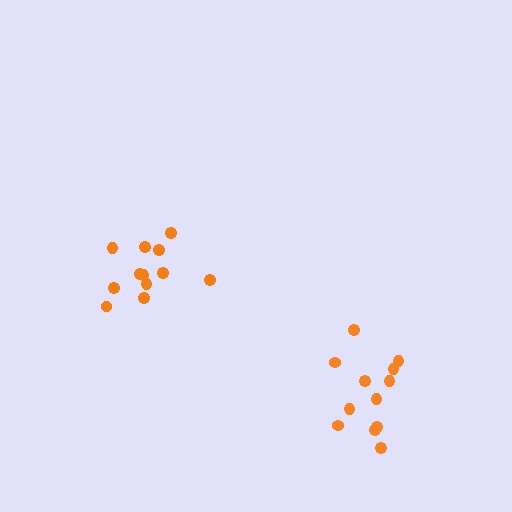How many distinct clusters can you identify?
There are 2 distinct clusters.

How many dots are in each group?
Group 1: 12 dots, Group 2: 12 dots (24 total).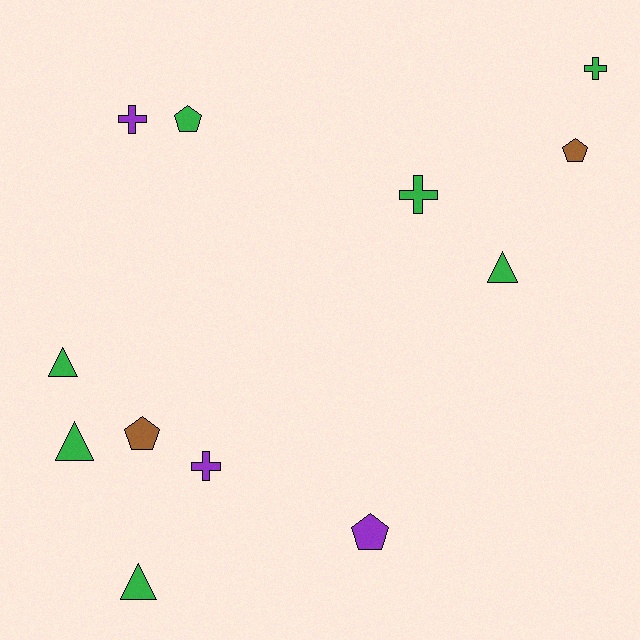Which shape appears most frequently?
Cross, with 4 objects.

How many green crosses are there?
There are 2 green crosses.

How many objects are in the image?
There are 12 objects.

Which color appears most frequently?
Green, with 7 objects.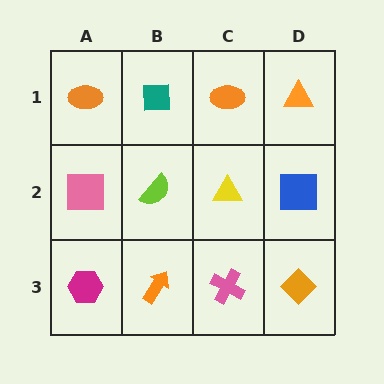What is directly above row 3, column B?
A lime semicircle.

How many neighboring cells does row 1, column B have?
3.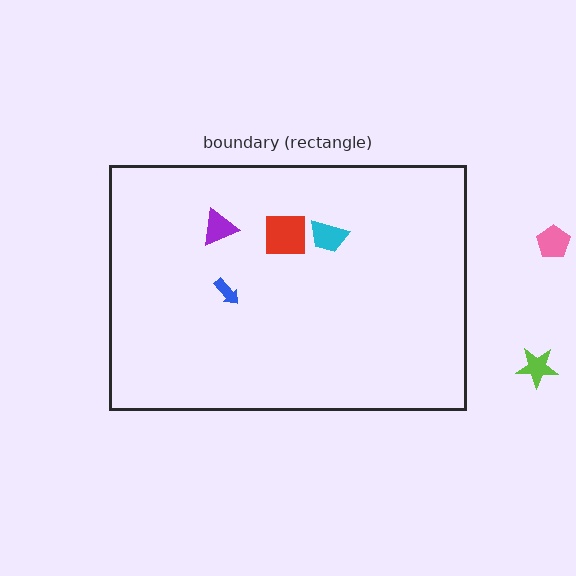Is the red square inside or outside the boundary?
Inside.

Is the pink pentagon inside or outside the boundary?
Outside.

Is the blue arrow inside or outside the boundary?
Inside.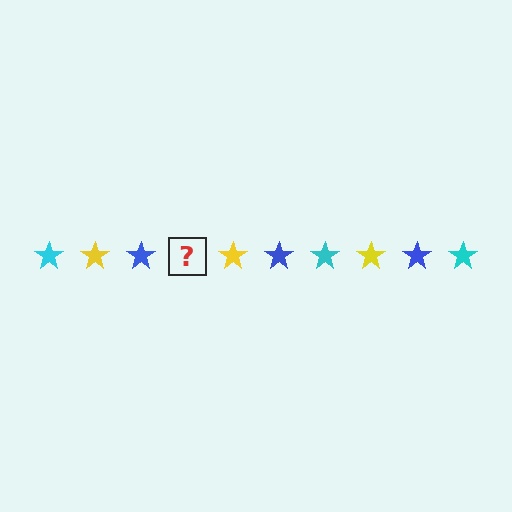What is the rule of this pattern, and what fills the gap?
The rule is that the pattern cycles through cyan, yellow, blue stars. The gap should be filled with a cyan star.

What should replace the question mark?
The question mark should be replaced with a cyan star.